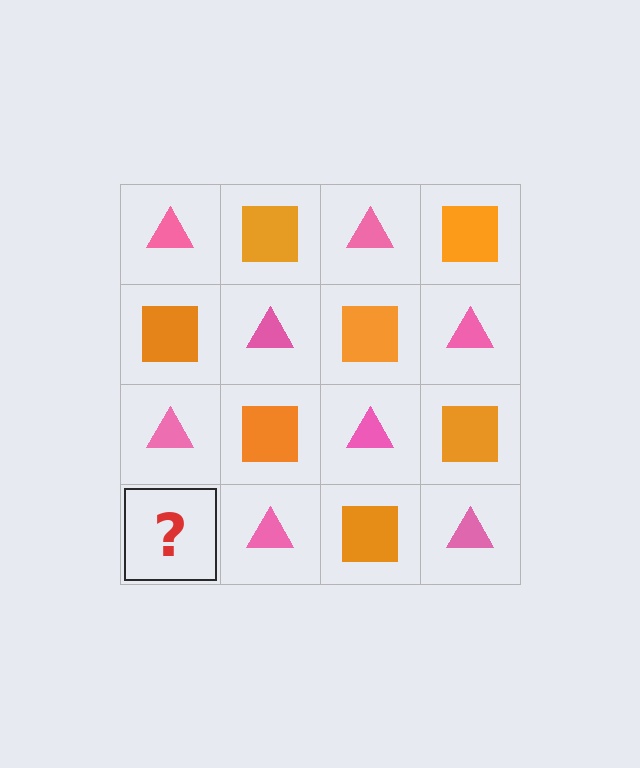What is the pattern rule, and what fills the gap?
The rule is that it alternates pink triangle and orange square in a checkerboard pattern. The gap should be filled with an orange square.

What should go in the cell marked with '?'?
The missing cell should contain an orange square.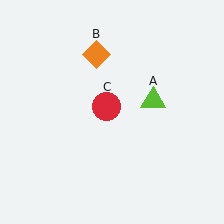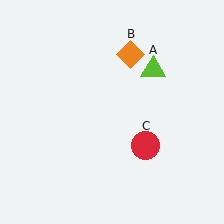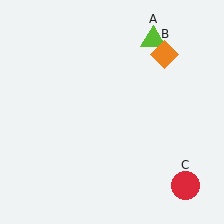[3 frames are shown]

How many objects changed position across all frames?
3 objects changed position: lime triangle (object A), orange diamond (object B), red circle (object C).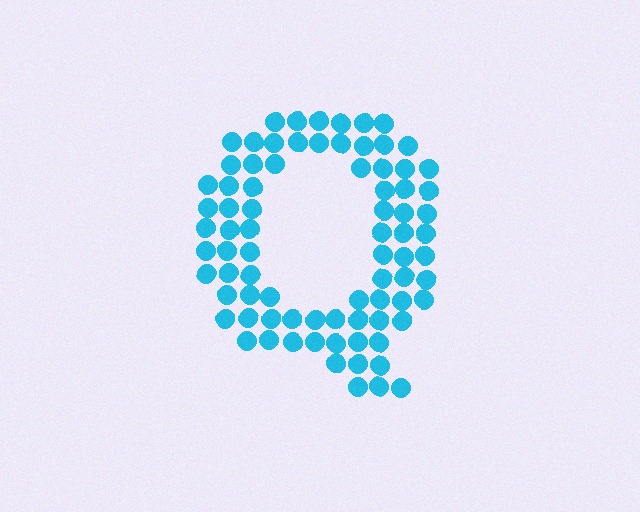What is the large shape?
The large shape is the letter Q.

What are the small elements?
The small elements are circles.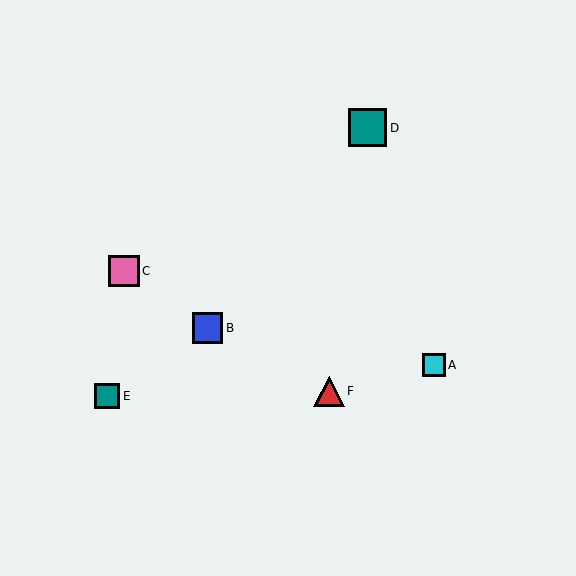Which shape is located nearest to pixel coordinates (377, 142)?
The teal square (labeled D) at (368, 128) is nearest to that location.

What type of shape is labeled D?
Shape D is a teal square.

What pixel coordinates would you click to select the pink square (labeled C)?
Click at (124, 271) to select the pink square C.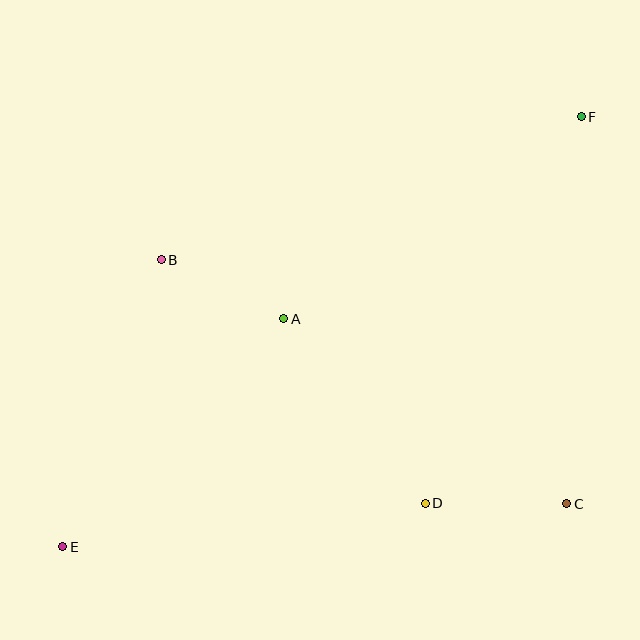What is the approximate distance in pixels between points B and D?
The distance between B and D is approximately 359 pixels.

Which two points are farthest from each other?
Points E and F are farthest from each other.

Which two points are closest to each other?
Points A and B are closest to each other.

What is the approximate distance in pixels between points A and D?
The distance between A and D is approximately 233 pixels.